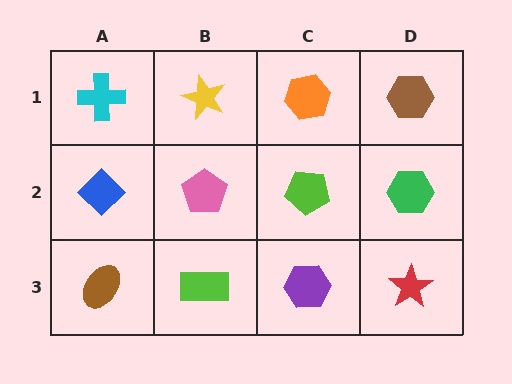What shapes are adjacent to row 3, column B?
A pink pentagon (row 2, column B), a brown ellipse (row 3, column A), a purple hexagon (row 3, column C).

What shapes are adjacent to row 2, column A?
A cyan cross (row 1, column A), a brown ellipse (row 3, column A), a pink pentagon (row 2, column B).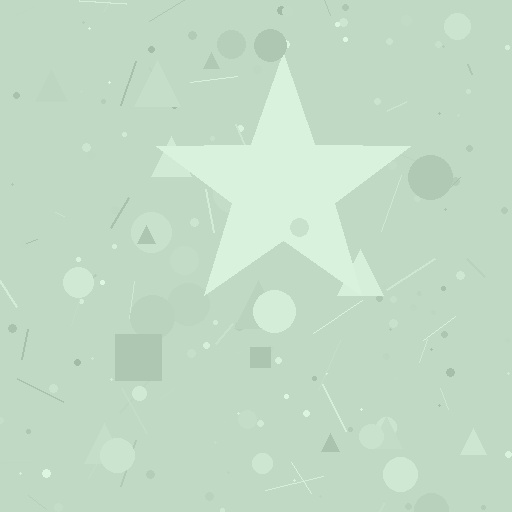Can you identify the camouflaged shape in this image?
The camouflaged shape is a star.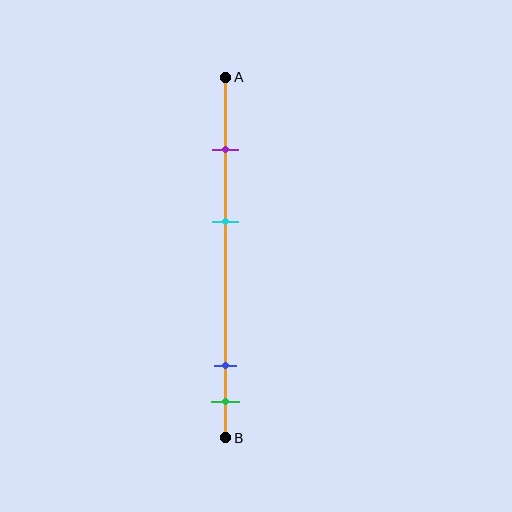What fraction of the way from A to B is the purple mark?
The purple mark is approximately 20% (0.2) of the way from A to B.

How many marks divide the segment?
There are 4 marks dividing the segment.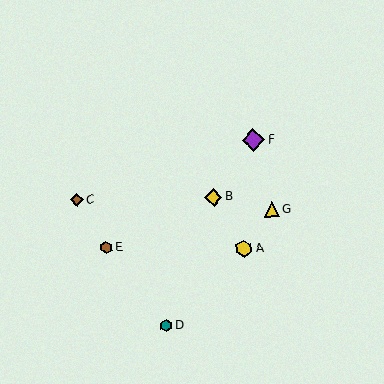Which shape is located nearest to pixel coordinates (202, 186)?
The yellow diamond (labeled B) at (213, 197) is nearest to that location.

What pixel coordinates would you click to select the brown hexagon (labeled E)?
Click at (106, 247) to select the brown hexagon E.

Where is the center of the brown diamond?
The center of the brown diamond is at (77, 200).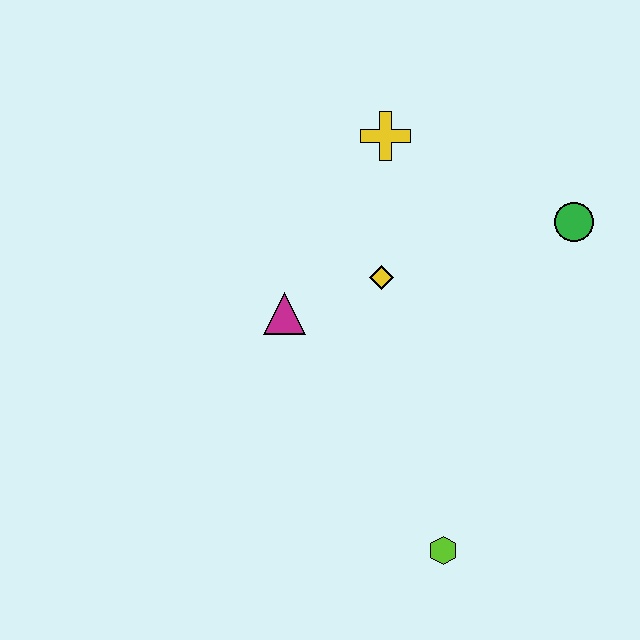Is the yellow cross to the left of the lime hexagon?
Yes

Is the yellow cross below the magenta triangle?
No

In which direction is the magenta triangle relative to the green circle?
The magenta triangle is to the left of the green circle.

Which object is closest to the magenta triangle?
The yellow diamond is closest to the magenta triangle.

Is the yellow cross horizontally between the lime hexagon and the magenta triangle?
Yes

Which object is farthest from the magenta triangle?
The green circle is farthest from the magenta triangle.